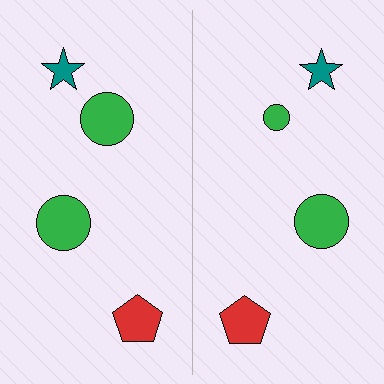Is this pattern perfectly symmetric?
No, the pattern is not perfectly symmetric. The green circle on the right side has a different size than its mirror counterpart.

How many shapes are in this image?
There are 8 shapes in this image.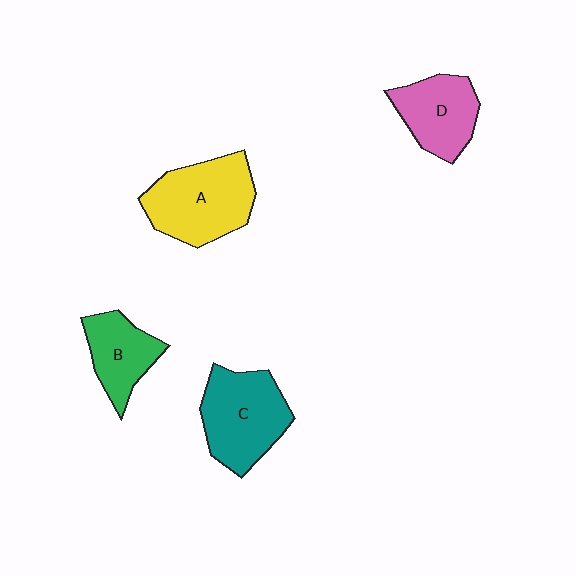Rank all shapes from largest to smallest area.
From largest to smallest: A (yellow), C (teal), D (pink), B (green).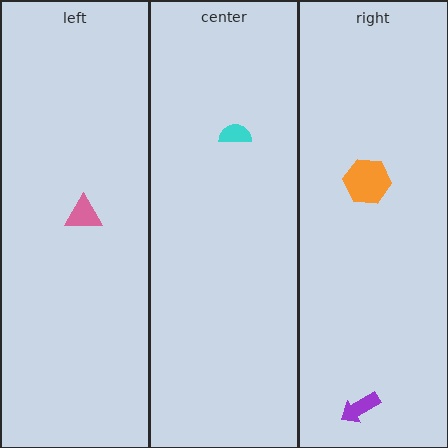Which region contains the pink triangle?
The left region.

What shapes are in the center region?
The cyan semicircle.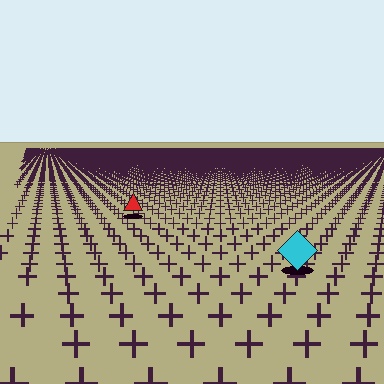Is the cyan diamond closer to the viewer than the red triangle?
Yes. The cyan diamond is closer — you can tell from the texture gradient: the ground texture is coarser near it.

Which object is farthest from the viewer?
The red triangle is farthest from the viewer. It appears smaller and the ground texture around it is denser.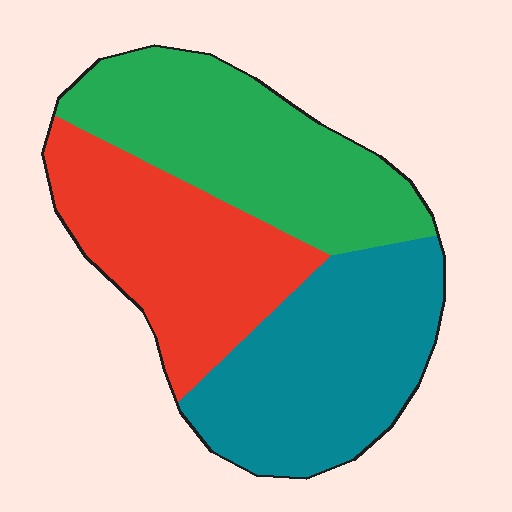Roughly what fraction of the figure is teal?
Teal takes up about one third (1/3) of the figure.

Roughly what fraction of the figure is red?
Red covers roughly 30% of the figure.